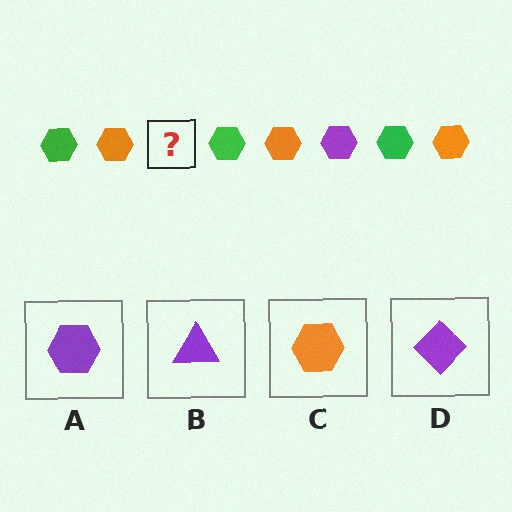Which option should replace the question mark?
Option A.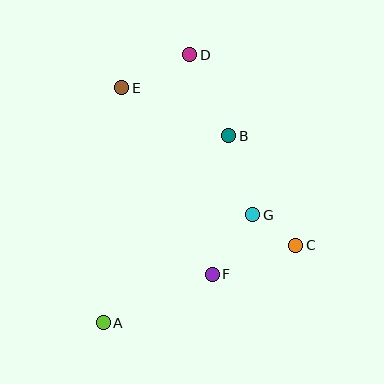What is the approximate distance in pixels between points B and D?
The distance between B and D is approximately 90 pixels.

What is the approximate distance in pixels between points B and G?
The distance between B and G is approximately 83 pixels.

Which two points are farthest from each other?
Points A and D are farthest from each other.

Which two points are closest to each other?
Points C and G are closest to each other.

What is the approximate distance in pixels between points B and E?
The distance between B and E is approximately 117 pixels.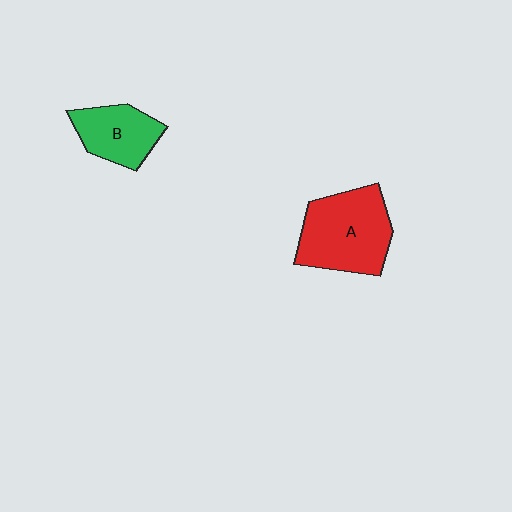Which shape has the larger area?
Shape A (red).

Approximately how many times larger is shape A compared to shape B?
Approximately 1.6 times.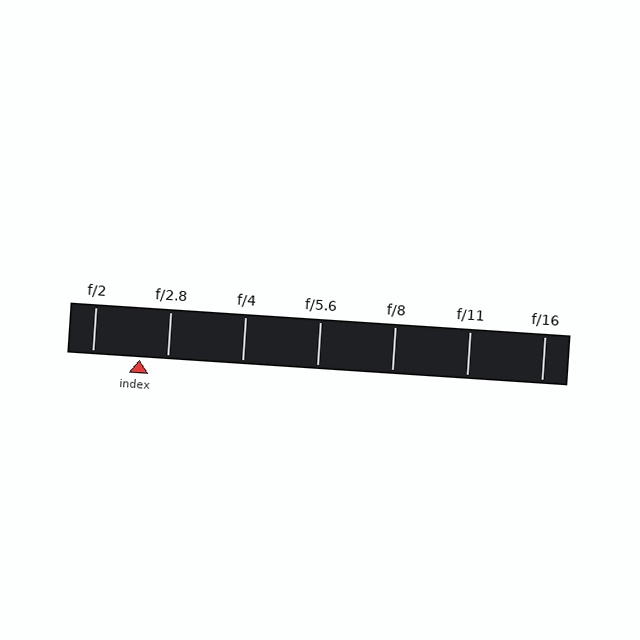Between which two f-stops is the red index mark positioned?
The index mark is between f/2 and f/2.8.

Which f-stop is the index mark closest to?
The index mark is closest to f/2.8.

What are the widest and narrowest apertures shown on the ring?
The widest aperture shown is f/2 and the narrowest is f/16.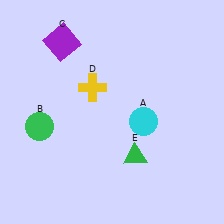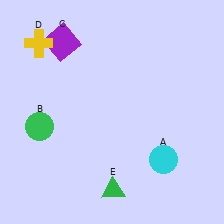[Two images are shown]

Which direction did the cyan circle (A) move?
The cyan circle (A) moved down.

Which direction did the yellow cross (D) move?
The yellow cross (D) moved left.